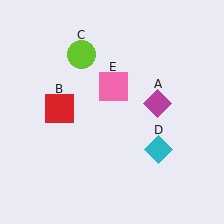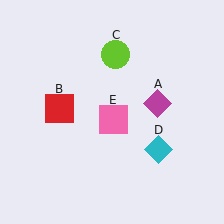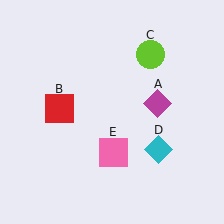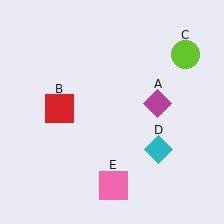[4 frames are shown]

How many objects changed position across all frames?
2 objects changed position: lime circle (object C), pink square (object E).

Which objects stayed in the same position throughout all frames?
Magenta diamond (object A) and red square (object B) and cyan diamond (object D) remained stationary.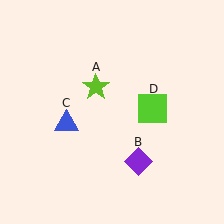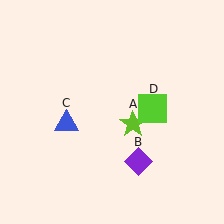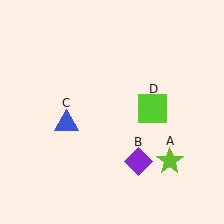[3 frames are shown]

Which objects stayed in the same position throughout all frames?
Purple diamond (object B) and blue triangle (object C) and lime square (object D) remained stationary.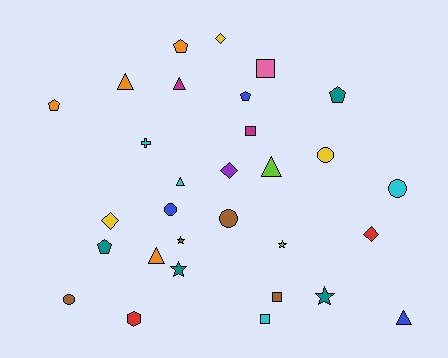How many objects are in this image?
There are 30 objects.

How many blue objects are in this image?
There are 3 blue objects.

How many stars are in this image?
There are 4 stars.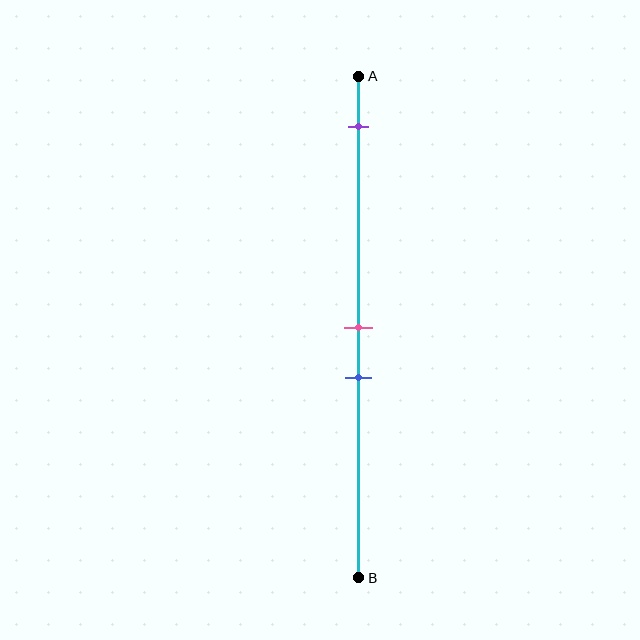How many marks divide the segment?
There are 3 marks dividing the segment.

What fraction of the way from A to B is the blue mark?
The blue mark is approximately 60% (0.6) of the way from A to B.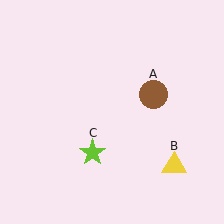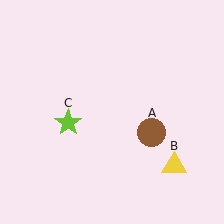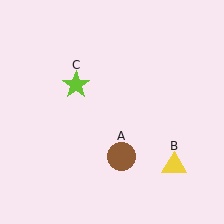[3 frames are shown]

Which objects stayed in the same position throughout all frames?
Yellow triangle (object B) remained stationary.